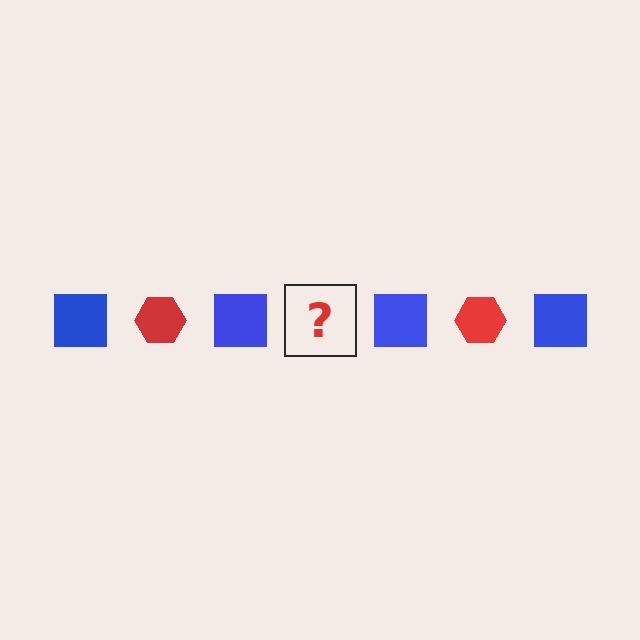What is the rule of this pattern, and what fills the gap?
The rule is that the pattern alternates between blue square and red hexagon. The gap should be filled with a red hexagon.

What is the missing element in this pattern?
The missing element is a red hexagon.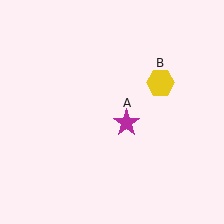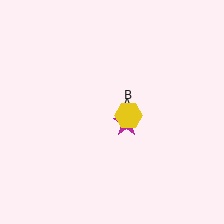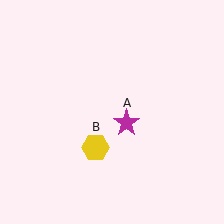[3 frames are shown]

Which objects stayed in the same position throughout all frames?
Magenta star (object A) remained stationary.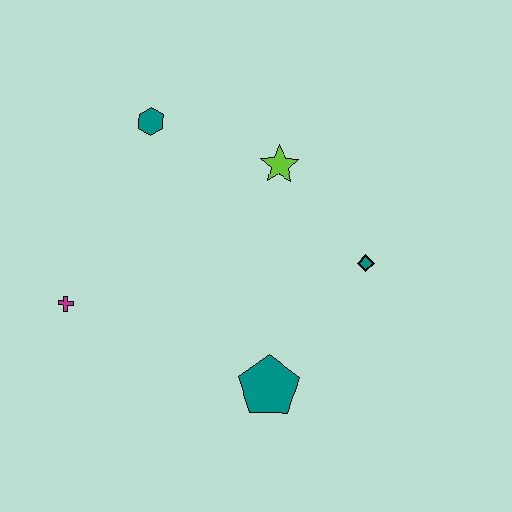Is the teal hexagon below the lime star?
No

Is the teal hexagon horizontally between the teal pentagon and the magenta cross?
Yes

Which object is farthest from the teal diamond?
The magenta cross is farthest from the teal diamond.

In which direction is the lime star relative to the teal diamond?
The lime star is above the teal diamond.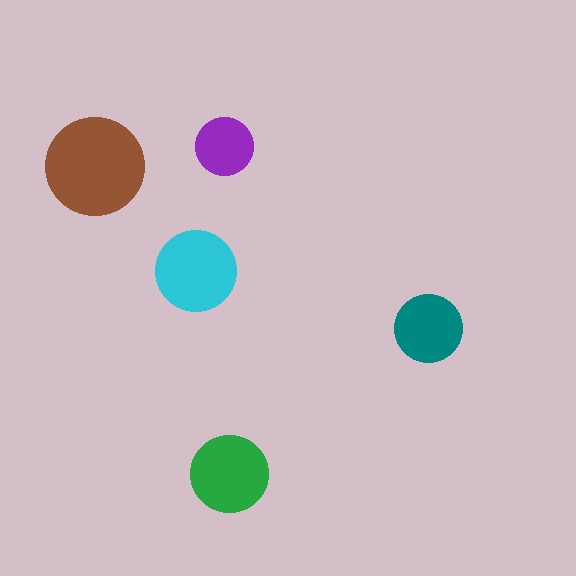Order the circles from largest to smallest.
the brown one, the cyan one, the green one, the teal one, the purple one.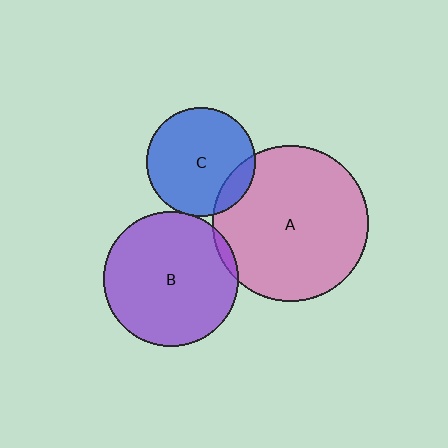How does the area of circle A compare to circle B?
Approximately 1.3 times.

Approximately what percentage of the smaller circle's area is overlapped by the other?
Approximately 15%.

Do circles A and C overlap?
Yes.